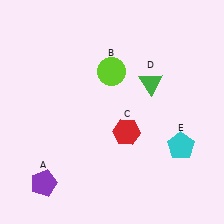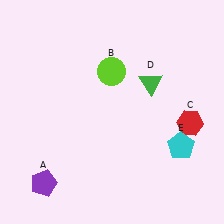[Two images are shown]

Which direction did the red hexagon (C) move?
The red hexagon (C) moved right.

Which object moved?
The red hexagon (C) moved right.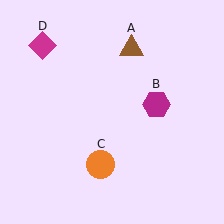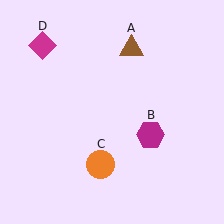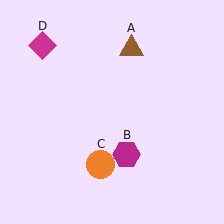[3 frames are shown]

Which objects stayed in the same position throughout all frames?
Brown triangle (object A) and orange circle (object C) and magenta diamond (object D) remained stationary.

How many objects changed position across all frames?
1 object changed position: magenta hexagon (object B).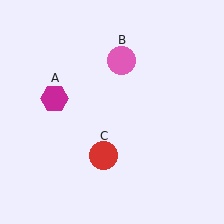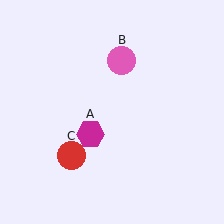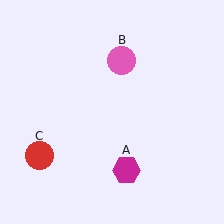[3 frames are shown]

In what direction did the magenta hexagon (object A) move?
The magenta hexagon (object A) moved down and to the right.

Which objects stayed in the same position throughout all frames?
Pink circle (object B) remained stationary.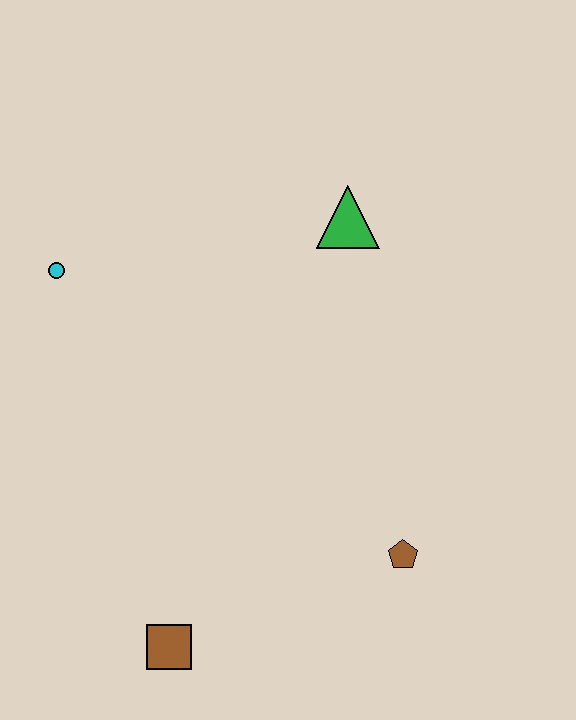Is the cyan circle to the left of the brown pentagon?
Yes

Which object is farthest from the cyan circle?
The brown pentagon is farthest from the cyan circle.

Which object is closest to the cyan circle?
The green triangle is closest to the cyan circle.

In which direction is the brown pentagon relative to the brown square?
The brown pentagon is to the right of the brown square.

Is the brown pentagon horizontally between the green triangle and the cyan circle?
No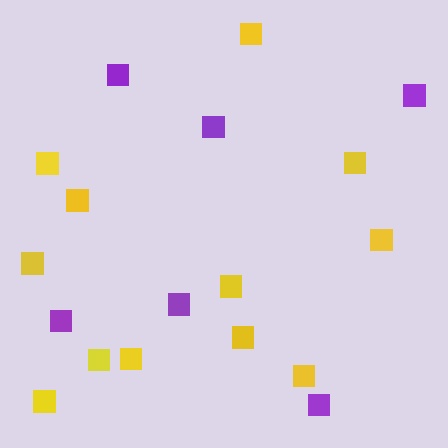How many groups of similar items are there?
There are 2 groups: one group of purple squares (6) and one group of yellow squares (12).